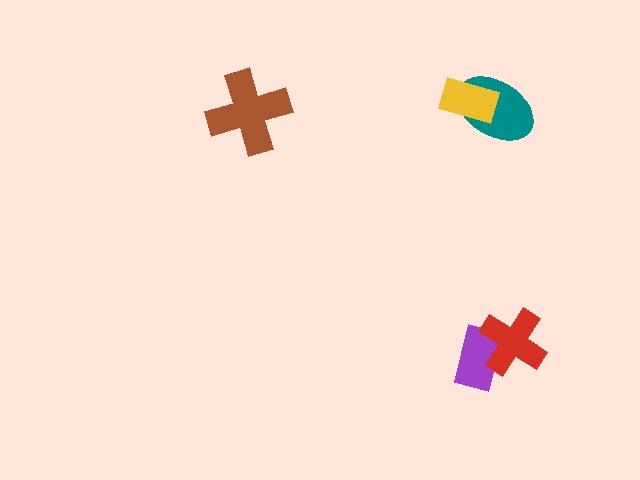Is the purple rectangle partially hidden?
Yes, it is partially covered by another shape.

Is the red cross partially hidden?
No, no other shape covers it.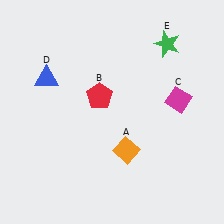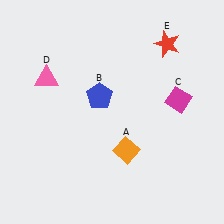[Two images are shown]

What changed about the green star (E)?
In Image 1, E is green. In Image 2, it changed to red.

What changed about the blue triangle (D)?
In Image 1, D is blue. In Image 2, it changed to pink.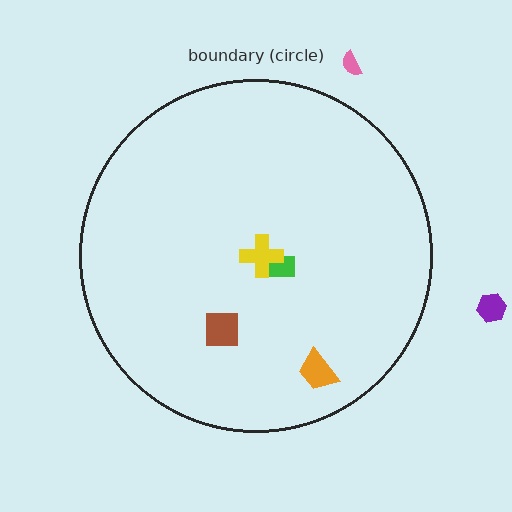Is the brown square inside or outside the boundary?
Inside.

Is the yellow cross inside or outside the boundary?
Inside.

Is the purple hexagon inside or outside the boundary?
Outside.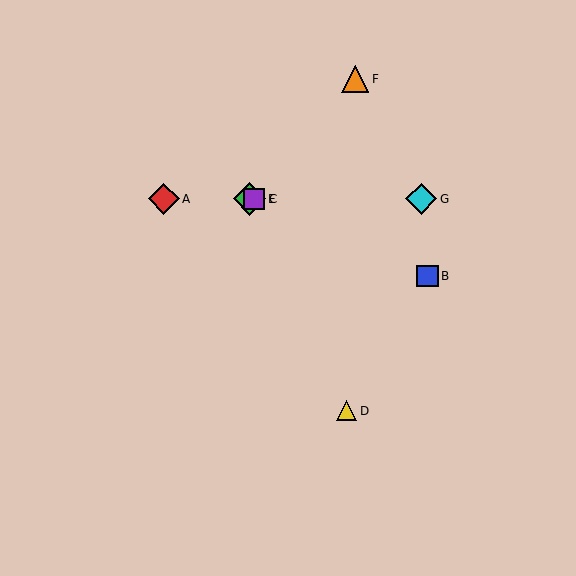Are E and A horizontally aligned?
Yes, both are at y≈199.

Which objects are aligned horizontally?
Objects A, C, E, G are aligned horizontally.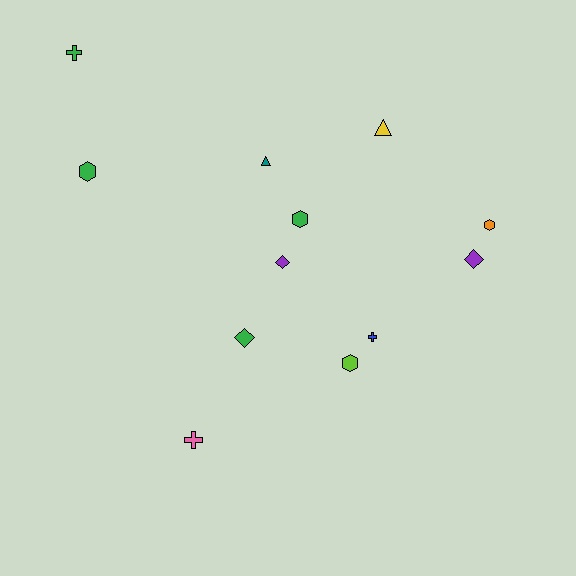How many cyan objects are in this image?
There are no cyan objects.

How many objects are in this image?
There are 12 objects.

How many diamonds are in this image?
There are 3 diamonds.